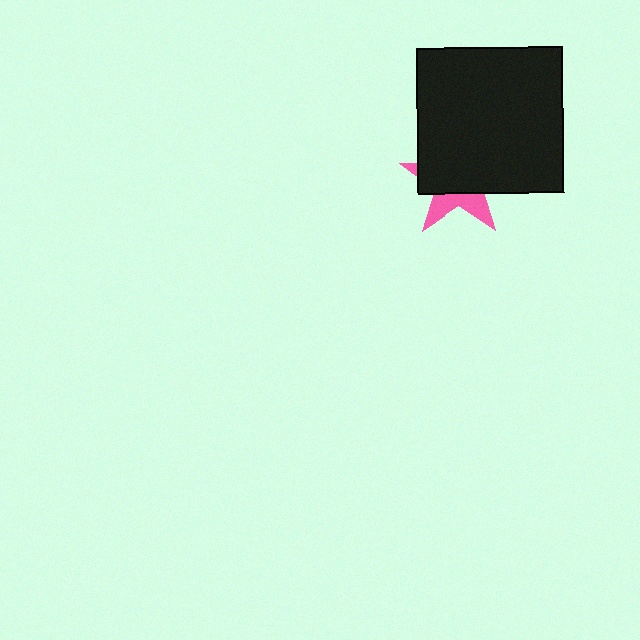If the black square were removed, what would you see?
You would see the complete pink star.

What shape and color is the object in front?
The object in front is a black square.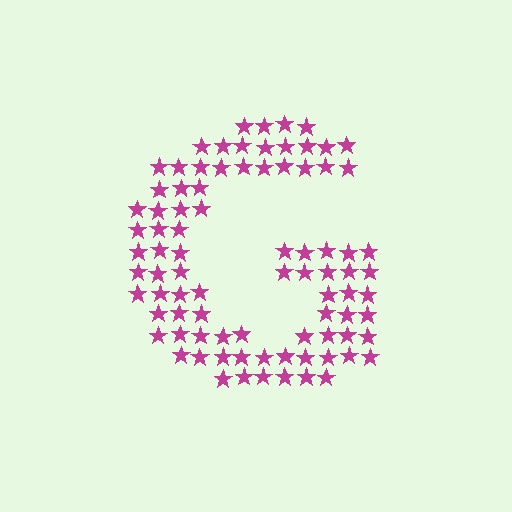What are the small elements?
The small elements are stars.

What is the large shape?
The large shape is the letter G.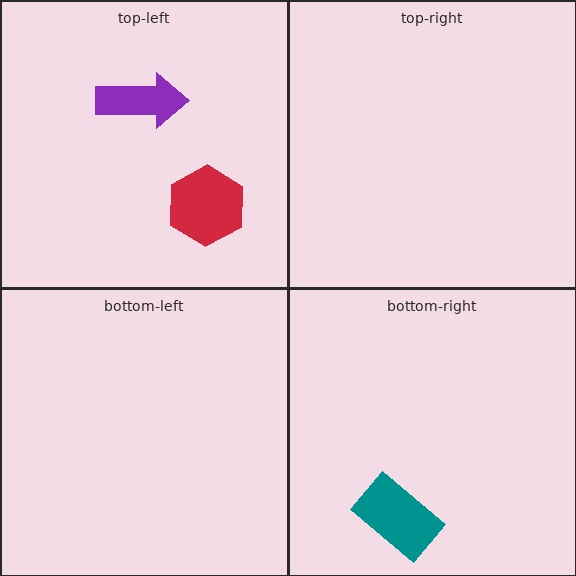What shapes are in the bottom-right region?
The teal rectangle.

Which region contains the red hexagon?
The top-left region.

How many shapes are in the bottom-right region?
1.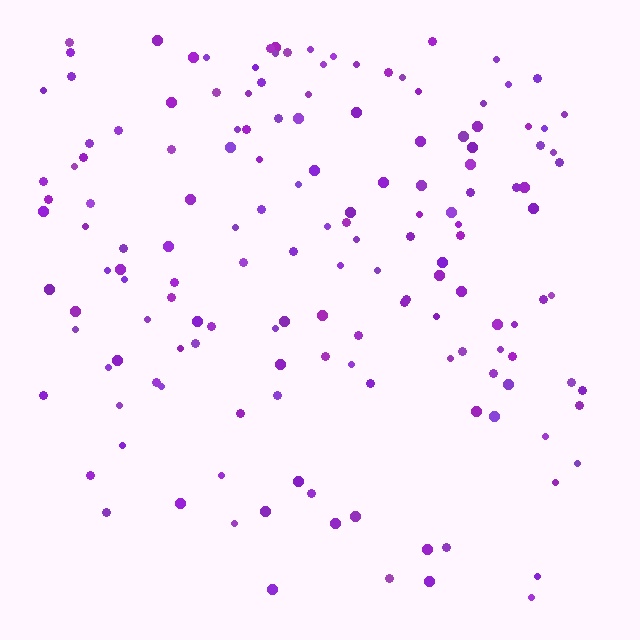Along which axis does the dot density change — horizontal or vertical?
Vertical.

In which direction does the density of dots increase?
From bottom to top, with the top side densest.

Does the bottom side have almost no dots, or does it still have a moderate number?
Still a moderate number, just noticeably fewer than the top.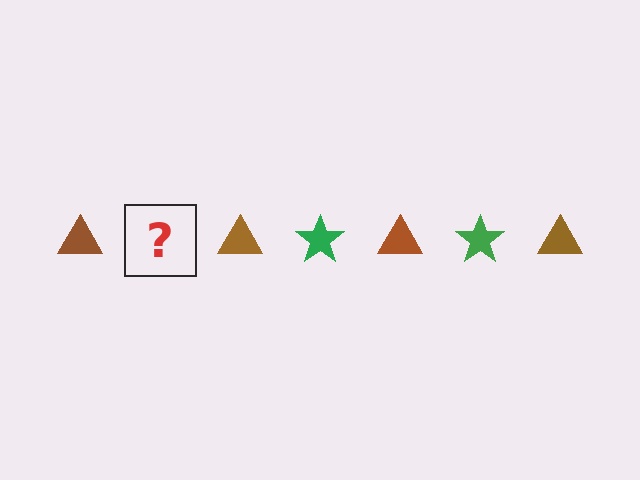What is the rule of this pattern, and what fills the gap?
The rule is that the pattern alternates between brown triangle and green star. The gap should be filled with a green star.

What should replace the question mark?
The question mark should be replaced with a green star.